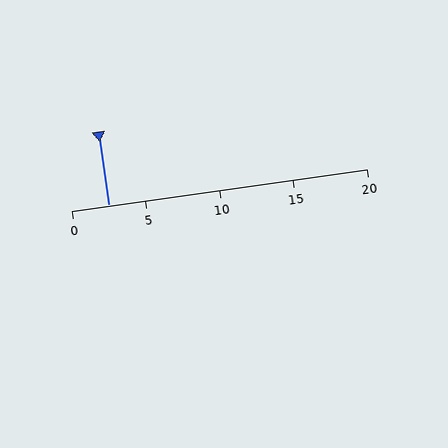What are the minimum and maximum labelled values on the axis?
The axis runs from 0 to 20.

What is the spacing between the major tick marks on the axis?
The major ticks are spaced 5 apart.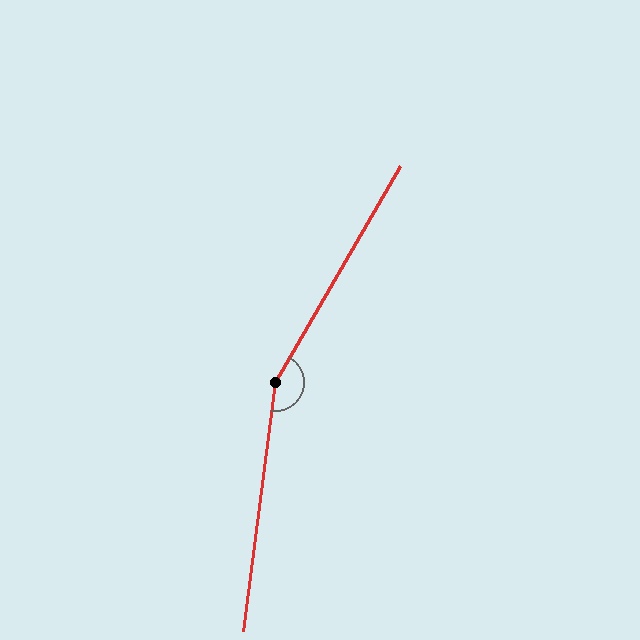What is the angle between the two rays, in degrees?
Approximately 157 degrees.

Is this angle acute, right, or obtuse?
It is obtuse.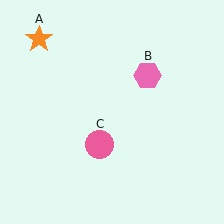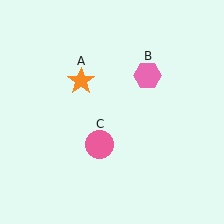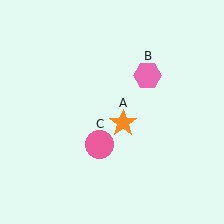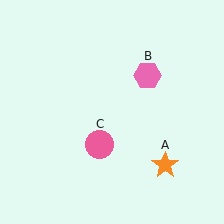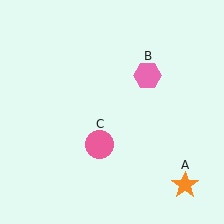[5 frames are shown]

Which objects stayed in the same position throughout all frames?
Pink hexagon (object B) and pink circle (object C) remained stationary.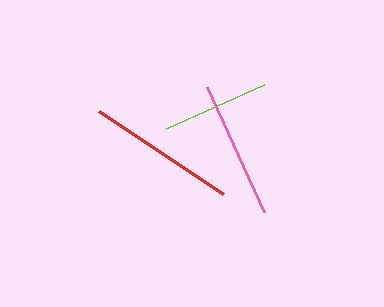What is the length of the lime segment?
The lime segment is approximately 108 pixels long.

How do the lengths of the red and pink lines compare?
The red and pink lines are approximately the same length.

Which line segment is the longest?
The red line is the longest at approximately 148 pixels.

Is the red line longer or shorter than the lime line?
The red line is longer than the lime line.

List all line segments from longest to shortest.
From longest to shortest: red, pink, lime.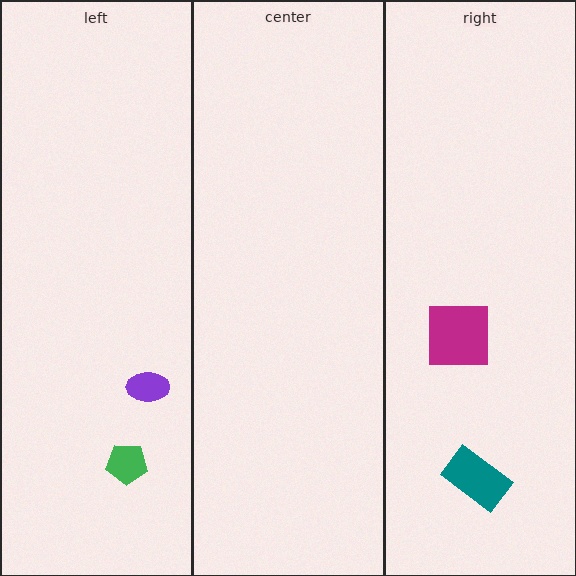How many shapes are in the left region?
2.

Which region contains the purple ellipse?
The left region.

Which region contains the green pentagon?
The left region.